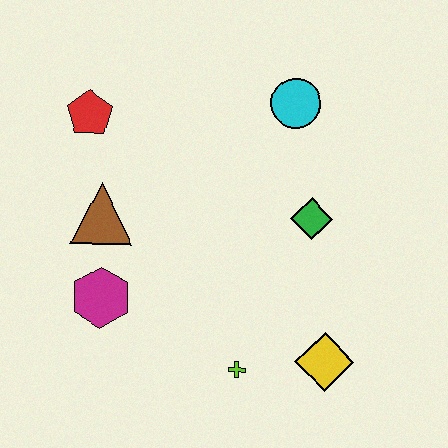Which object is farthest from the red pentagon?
The yellow diamond is farthest from the red pentagon.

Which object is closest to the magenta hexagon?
The brown triangle is closest to the magenta hexagon.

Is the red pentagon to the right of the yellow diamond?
No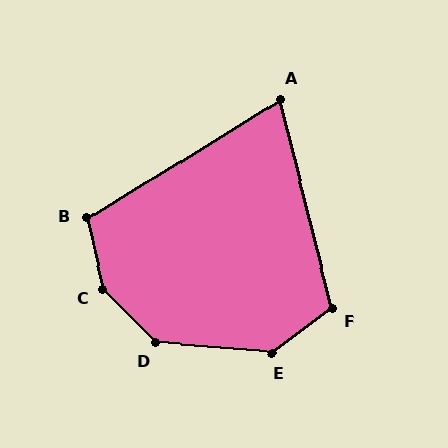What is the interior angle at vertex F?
Approximately 112 degrees (obtuse).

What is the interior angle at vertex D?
Approximately 139 degrees (obtuse).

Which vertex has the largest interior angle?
C, at approximately 149 degrees.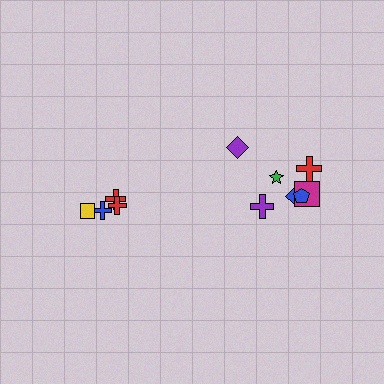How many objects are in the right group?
There are 8 objects.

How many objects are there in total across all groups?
There are 12 objects.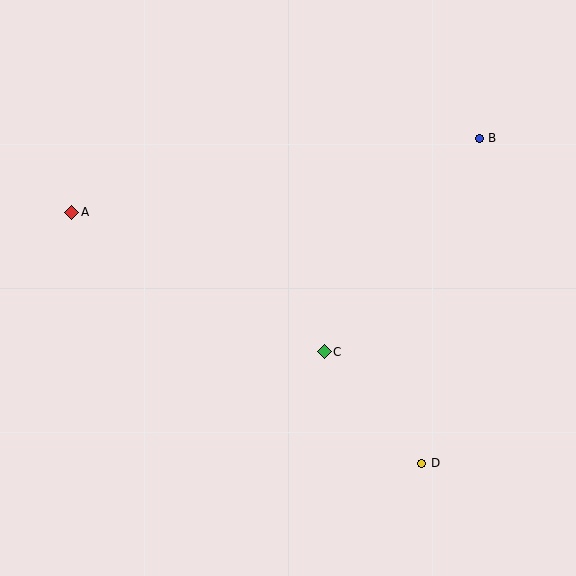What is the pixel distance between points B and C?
The distance between B and C is 264 pixels.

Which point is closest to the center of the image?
Point C at (324, 352) is closest to the center.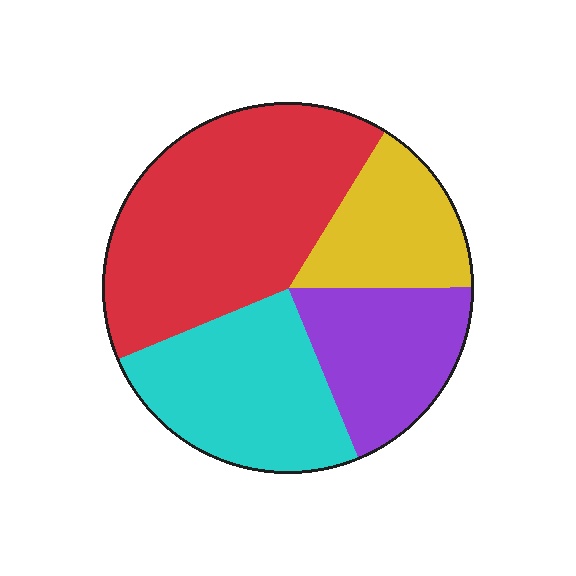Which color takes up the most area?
Red, at roughly 40%.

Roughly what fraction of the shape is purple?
Purple takes up less than a quarter of the shape.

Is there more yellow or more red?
Red.